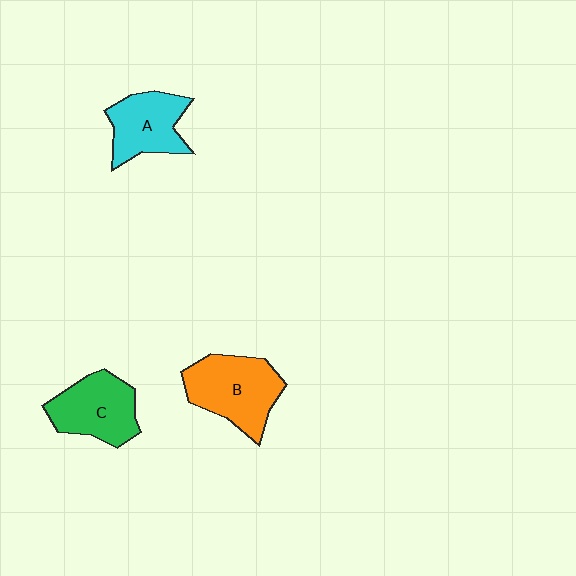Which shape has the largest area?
Shape B (orange).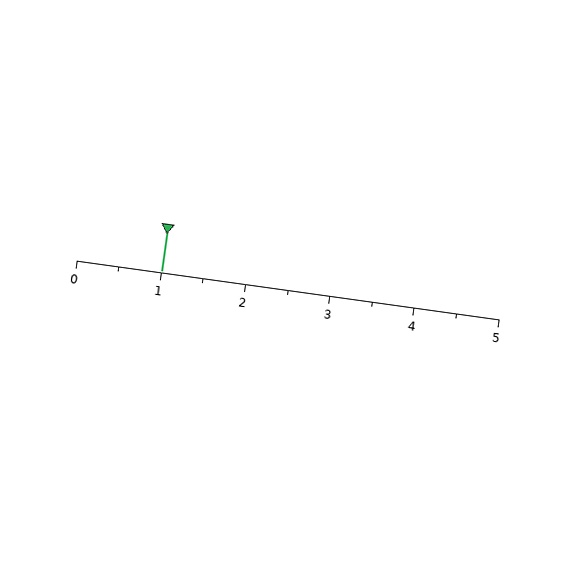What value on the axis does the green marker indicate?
The marker indicates approximately 1.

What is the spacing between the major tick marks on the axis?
The major ticks are spaced 1 apart.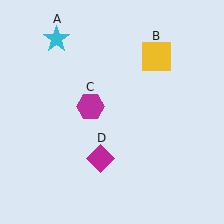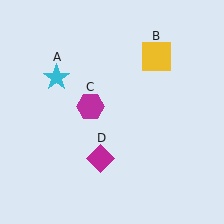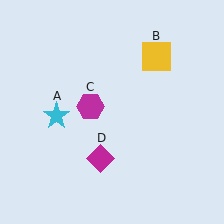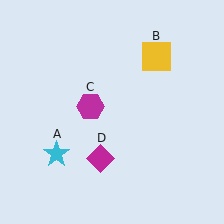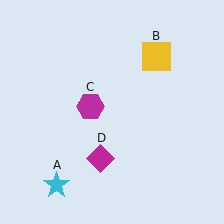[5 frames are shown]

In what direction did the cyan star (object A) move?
The cyan star (object A) moved down.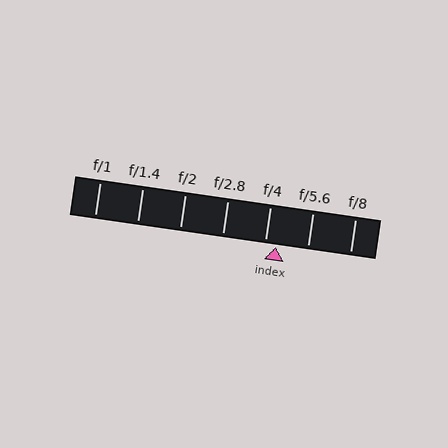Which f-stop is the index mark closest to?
The index mark is closest to f/4.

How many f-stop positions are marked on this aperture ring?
There are 7 f-stop positions marked.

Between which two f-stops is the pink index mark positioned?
The index mark is between f/4 and f/5.6.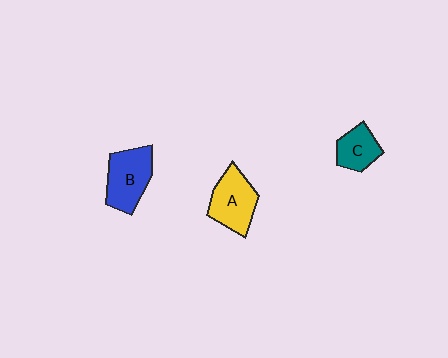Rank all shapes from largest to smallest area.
From largest to smallest: B (blue), A (yellow), C (teal).